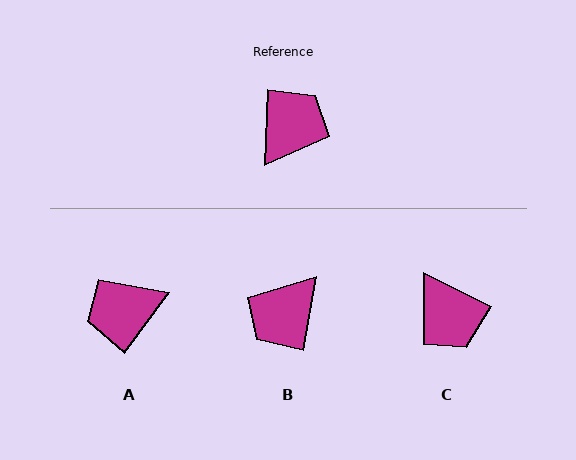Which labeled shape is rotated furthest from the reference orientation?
B, about 173 degrees away.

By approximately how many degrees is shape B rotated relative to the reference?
Approximately 173 degrees counter-clockwise.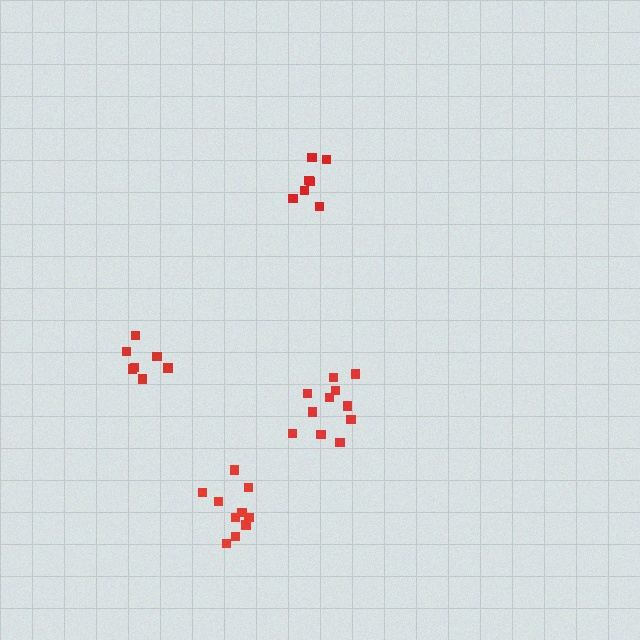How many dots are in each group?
Group 1: 7 dots, Group 2: 11 dots, Group 3: 7 dots, Group 4: 10 dots (35 total).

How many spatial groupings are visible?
There are 4 spatial groupings.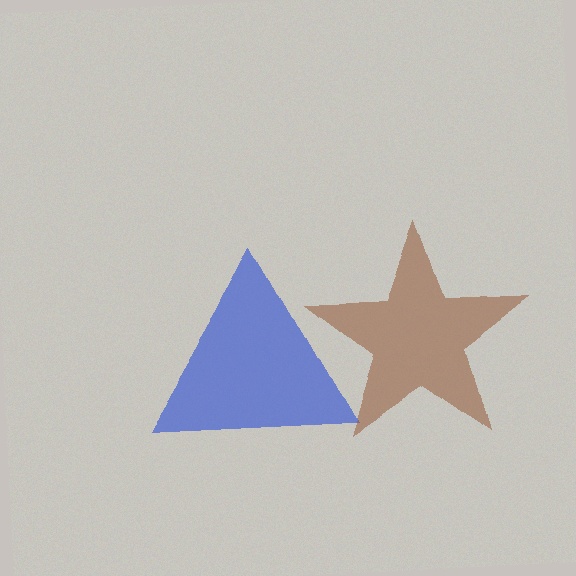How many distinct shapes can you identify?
There are 2 distinct shapes: a blue triangle, a brown star.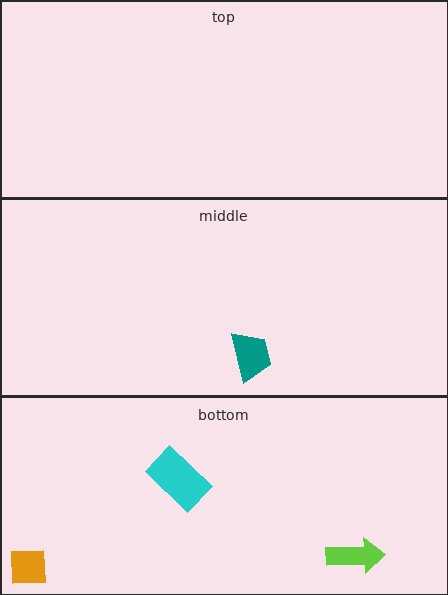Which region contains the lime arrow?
The bottom region.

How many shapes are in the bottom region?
3.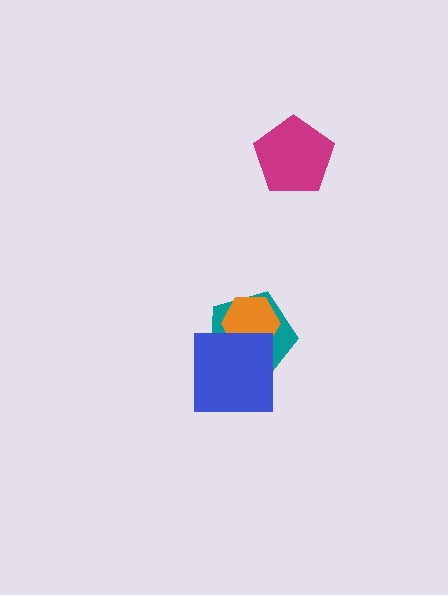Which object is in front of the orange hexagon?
The blue square is in front of the orange hexagon.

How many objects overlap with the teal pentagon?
2 objects overlap with the teal pentagon.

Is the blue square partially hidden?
No, no other shape covers it.